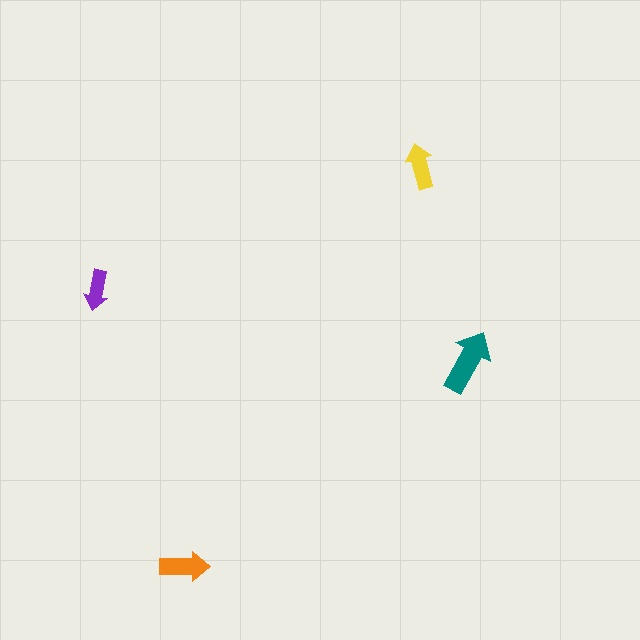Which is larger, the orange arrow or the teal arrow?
The teal one.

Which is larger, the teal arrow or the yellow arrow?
The teal one.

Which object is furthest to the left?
The purple arrow is leftmost.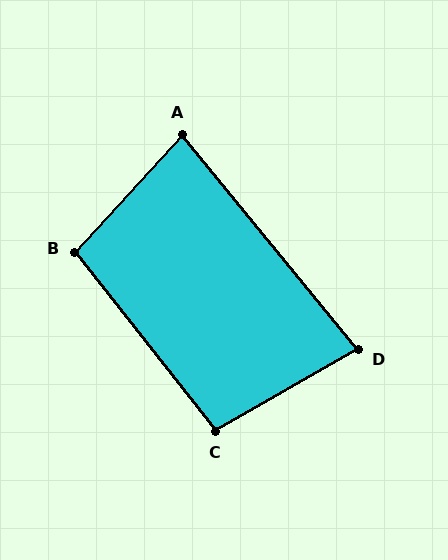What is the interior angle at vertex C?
Approximately 99 degrees (obtuse).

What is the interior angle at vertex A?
Approximately 81 degrees (acute).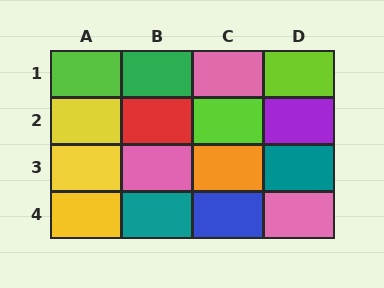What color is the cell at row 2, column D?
Purple.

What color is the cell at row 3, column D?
Teal.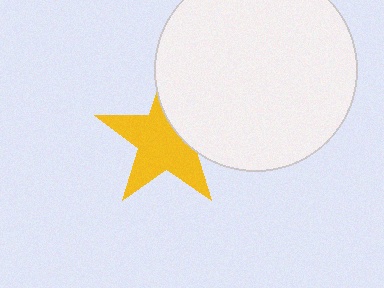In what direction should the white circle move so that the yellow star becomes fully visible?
The white circle should move right. That is the shortest direction to clear the overlap and leave the yellow star fully visible.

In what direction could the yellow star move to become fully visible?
The yellow star could move left. That would shift it out from behind the white circle entirely.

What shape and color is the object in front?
The object in front is a white circle.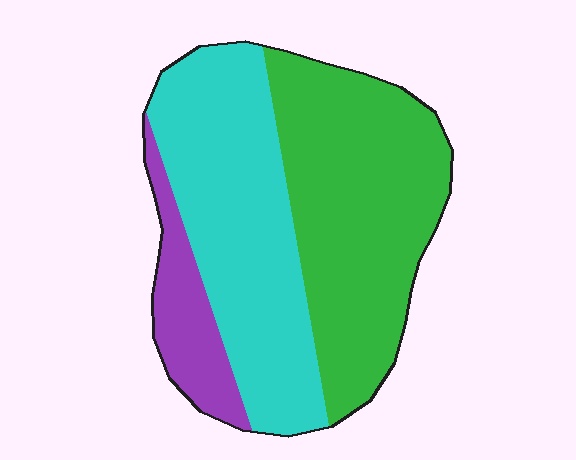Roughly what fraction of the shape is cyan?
Cyan covers roughly 40% of the shape.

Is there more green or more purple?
Green.